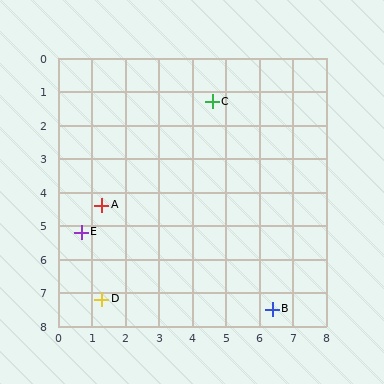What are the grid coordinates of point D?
Point D is at approximately (1.3, 7.2).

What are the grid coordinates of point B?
Point B is at approximately (6.4, 7.5).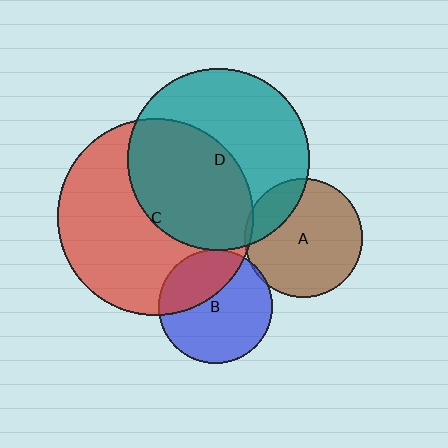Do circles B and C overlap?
Yes.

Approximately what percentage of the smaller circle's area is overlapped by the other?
Approximately 35%.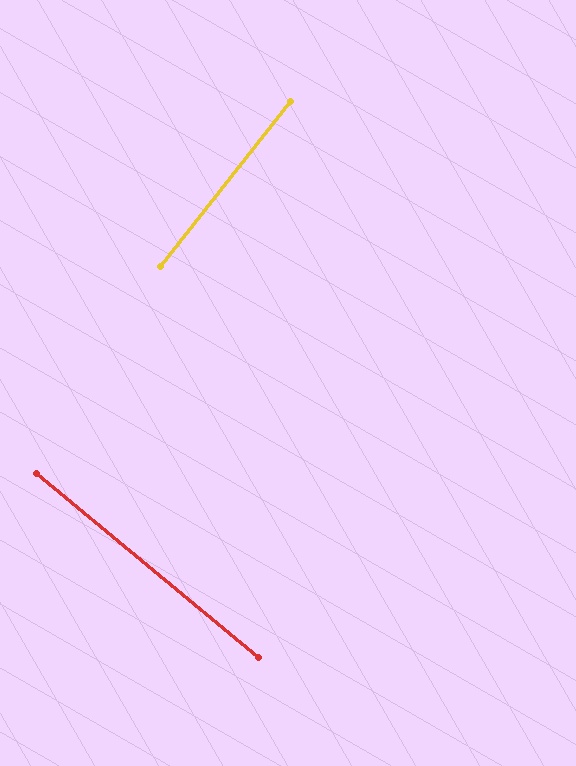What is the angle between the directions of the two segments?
Approximately 89 degrees.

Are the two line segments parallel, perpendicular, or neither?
Perpendicular — they meet at approximately 89°.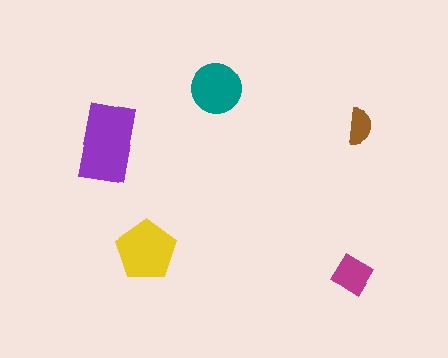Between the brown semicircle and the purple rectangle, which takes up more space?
The purple rectangle.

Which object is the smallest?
The brown semicircle.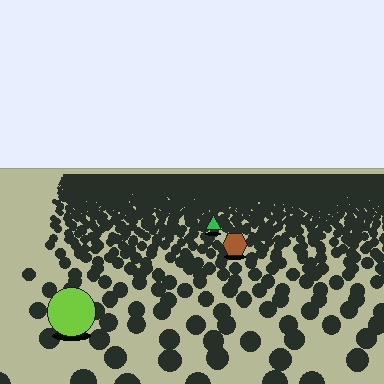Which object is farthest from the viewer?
The green triangle is farthest from the viewer. It appears smaller and the ground texture around it is denser.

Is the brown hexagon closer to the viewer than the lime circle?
No. The lime circle is closer — you can tell from the texture gradient: the ground texture is coarser near it.